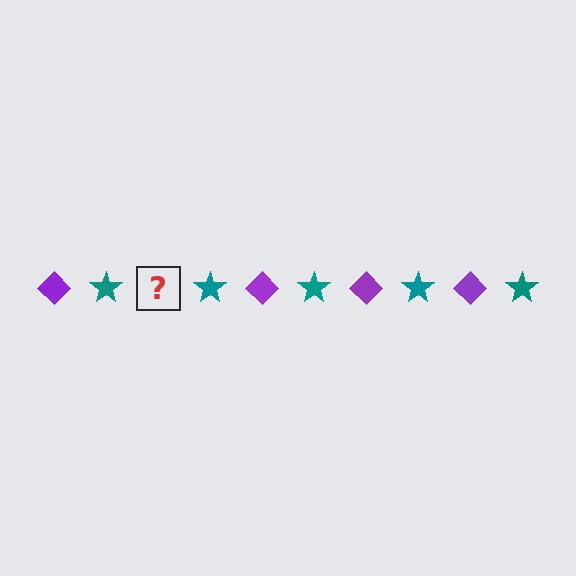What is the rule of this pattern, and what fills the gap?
The rule is that the pattern alternates between purple diamond and teal star. The gap should be filled with a purple diamond.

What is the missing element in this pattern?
The missing element is a purple diamond.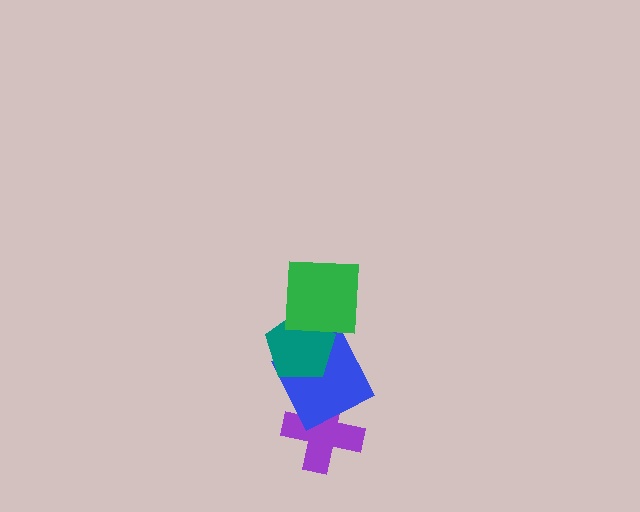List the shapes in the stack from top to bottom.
From top to bottom: the green square, the teal pentagon, the blue square, the purple cross.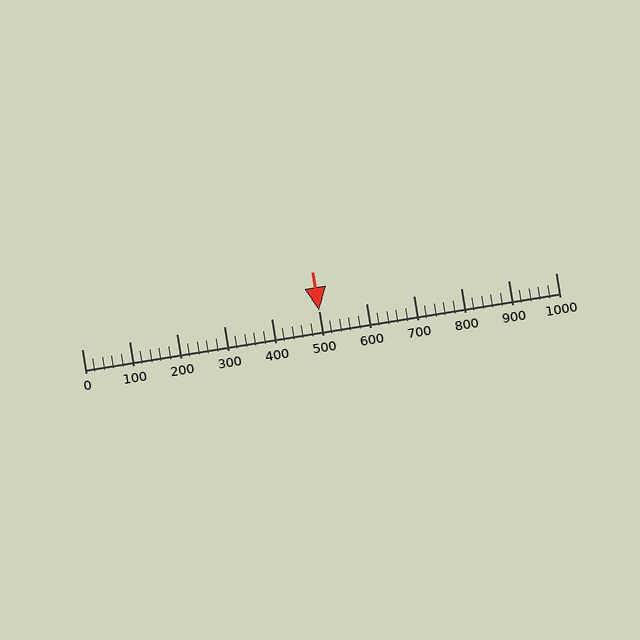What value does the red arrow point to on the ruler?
The red arrow points to approximately 500.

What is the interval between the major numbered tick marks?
The major tick marks are spaced 100 units apart.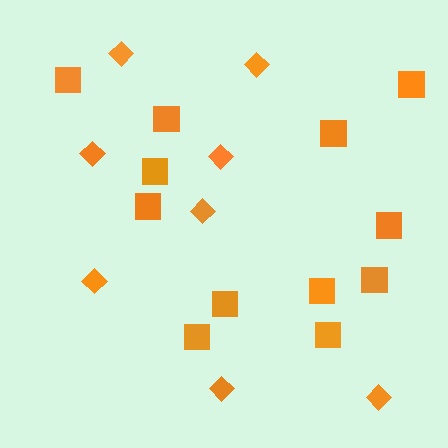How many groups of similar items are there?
There are 2 groups: one group of squares (12) and one group of diamonds (8).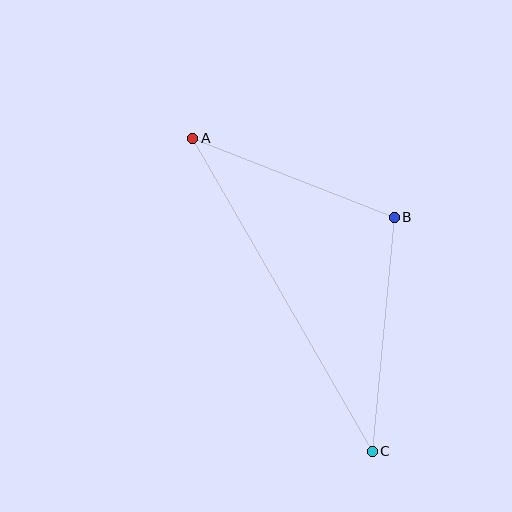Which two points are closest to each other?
Points A and B are closest to each other.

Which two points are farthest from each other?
Points A and C are farthest from each other.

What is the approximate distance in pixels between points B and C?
The distance between B and C is approximately 235 pixels.